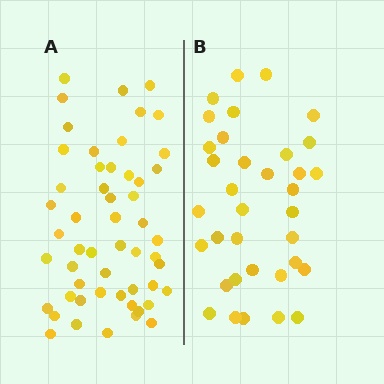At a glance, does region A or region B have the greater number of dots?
Region A (the left region) has more dots.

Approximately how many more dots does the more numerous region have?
Region A has approximately 20 more dots than region B.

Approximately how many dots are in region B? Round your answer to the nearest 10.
About 40 dots. (The exact count is 35, which rounds to 40.)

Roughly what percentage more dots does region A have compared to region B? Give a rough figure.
About 50% more.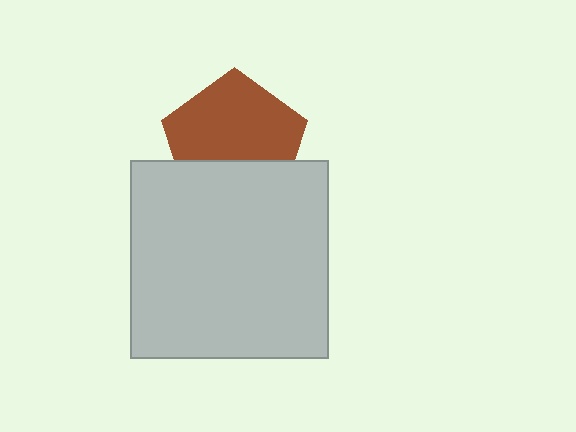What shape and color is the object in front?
The object in front is a light gray square.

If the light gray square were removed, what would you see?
You would see the complete brown pentagon.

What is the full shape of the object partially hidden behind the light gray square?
The partially hidden object is a brown pentagon.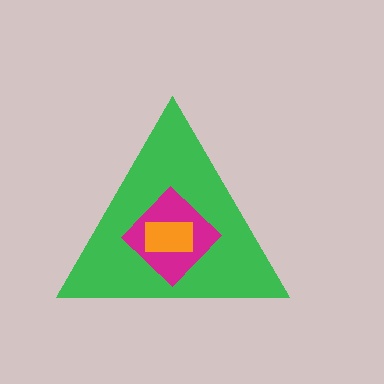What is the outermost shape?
The green triangle.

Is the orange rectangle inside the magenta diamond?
Yes.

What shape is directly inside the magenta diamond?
The orange rectangle.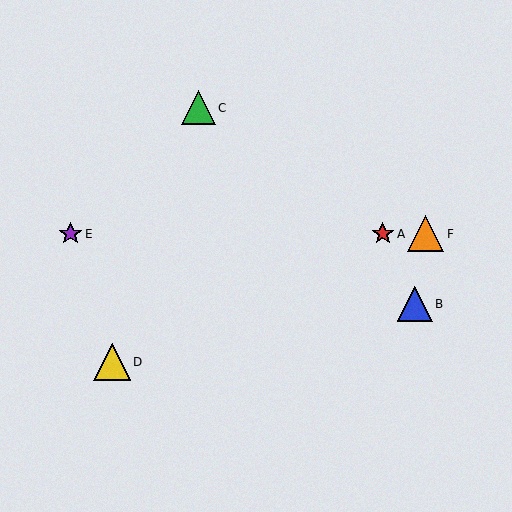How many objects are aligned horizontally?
3 objects (A, E, F) are aligned horizontally.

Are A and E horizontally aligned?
Yes, both are at y≈234.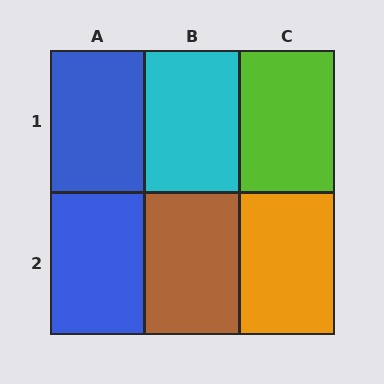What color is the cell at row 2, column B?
Brown.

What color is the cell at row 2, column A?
Blue.